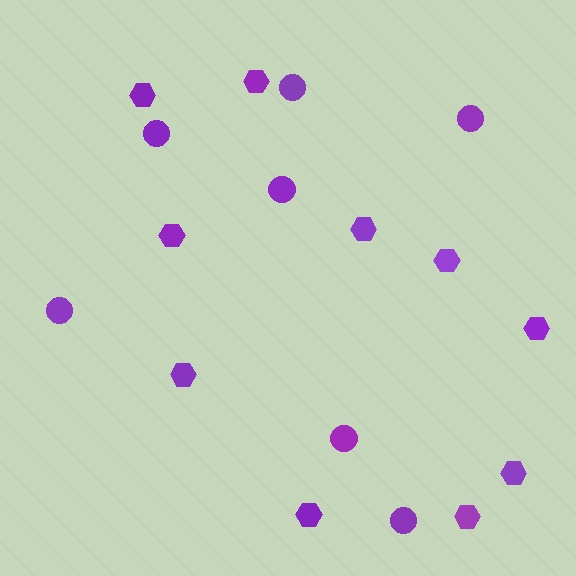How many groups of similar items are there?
There are 2 groups: one group of hexagons (10) and one group of circles (7).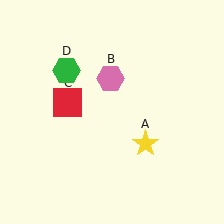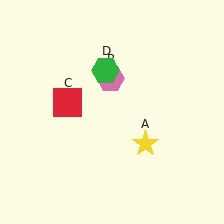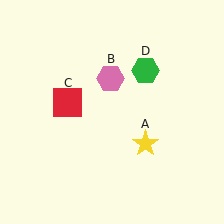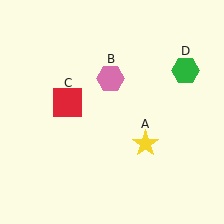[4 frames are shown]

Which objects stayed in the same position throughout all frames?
Yellow star (object A) and pink hexagon (object B) and red square (object C) remained stationary.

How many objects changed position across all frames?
1 object changed position: green hexagon (object D).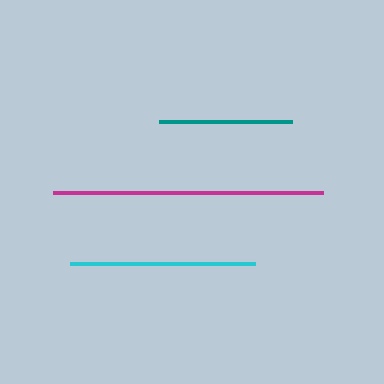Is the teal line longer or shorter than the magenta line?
The magenta line is longer than the teal line.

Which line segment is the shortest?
The teal line is the shortest at approximately 132 pixels.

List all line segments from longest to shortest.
From longest to shortest: magenta, cyan, teal.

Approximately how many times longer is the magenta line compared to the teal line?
The magenta line is approximately 2.0 times the length of the teal line.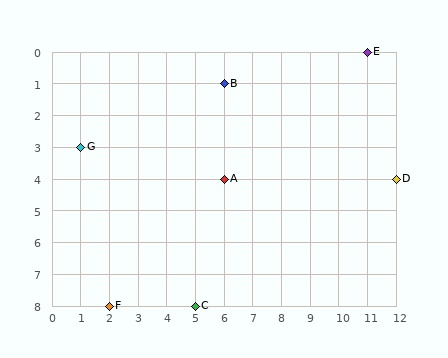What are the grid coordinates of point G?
Point G is at grid coordinates (1, 3).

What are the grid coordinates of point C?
Point C is at grid coordinates (5, 8).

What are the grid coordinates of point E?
Point E is at grid coordinates (11, 0).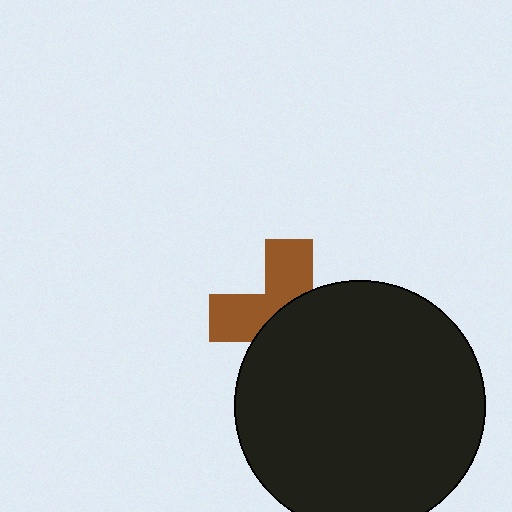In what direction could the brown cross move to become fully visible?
The brown cross could move up. That would shift it out from behind the black circle entirely.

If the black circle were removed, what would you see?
You would see the complete brown cross.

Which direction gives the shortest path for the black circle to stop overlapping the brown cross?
Moving down gives the shortest separation.